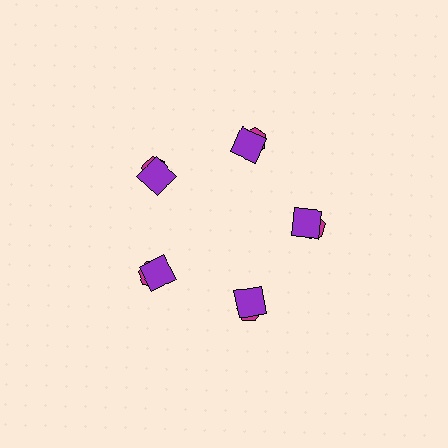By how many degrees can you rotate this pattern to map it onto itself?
The pattern maps onto itself every 72 degrees of rotation.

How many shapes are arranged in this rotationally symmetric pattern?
There are 15 shapes, arranged in 5 groups of 3.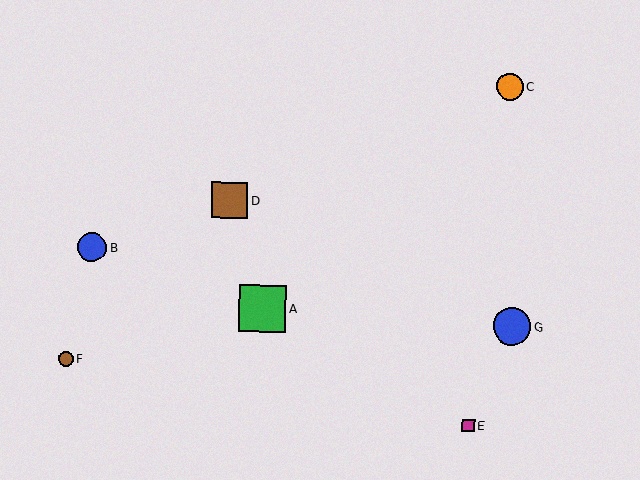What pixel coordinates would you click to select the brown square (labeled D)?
Click at (230, 201) to select the brown square D.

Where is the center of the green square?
The center of the green square is at (262, 308).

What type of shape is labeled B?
Shape B is a blue circle.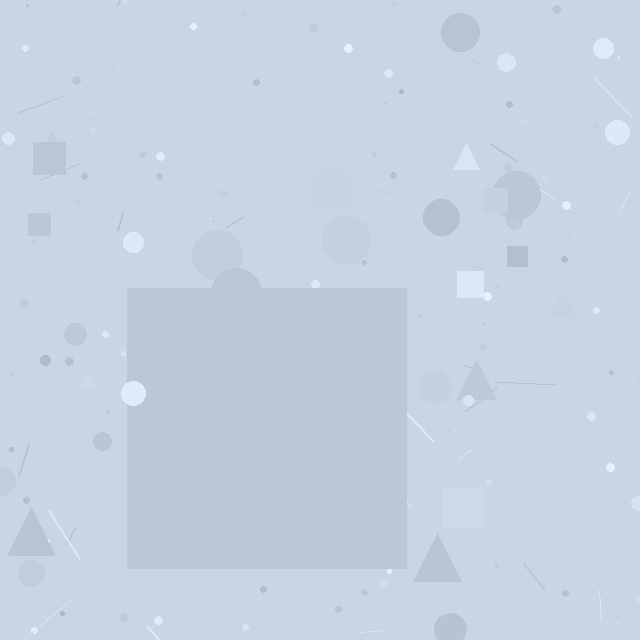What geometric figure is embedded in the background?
A square is embedded in the background.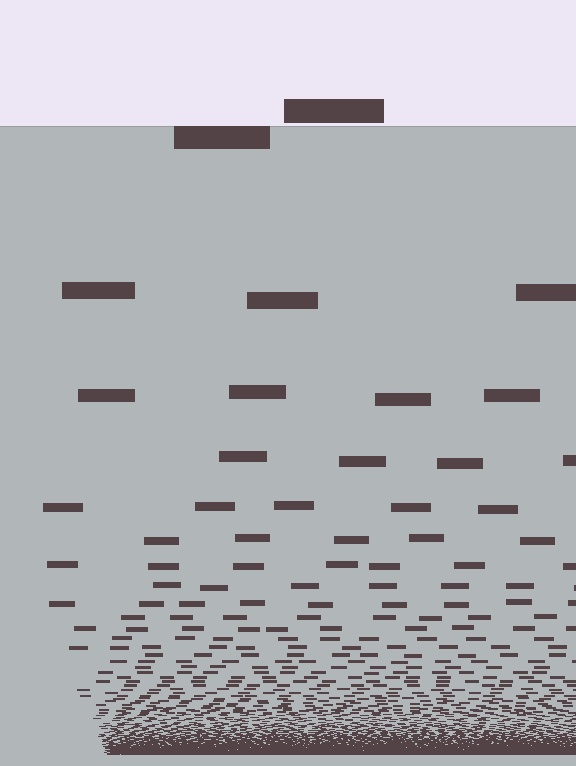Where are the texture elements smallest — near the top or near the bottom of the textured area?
Near the bottom.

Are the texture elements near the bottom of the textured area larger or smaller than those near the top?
Smaller. The gradient is inverted — elements near the bottom are smaller and denser.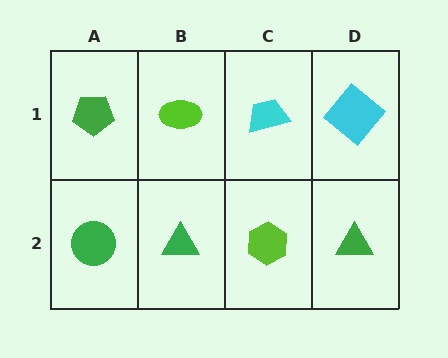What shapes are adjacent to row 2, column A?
A green pentagon (row 1, column A), a green triangle (row 2, column B).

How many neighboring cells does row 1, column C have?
3.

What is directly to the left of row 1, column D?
A cyan trapezoid.